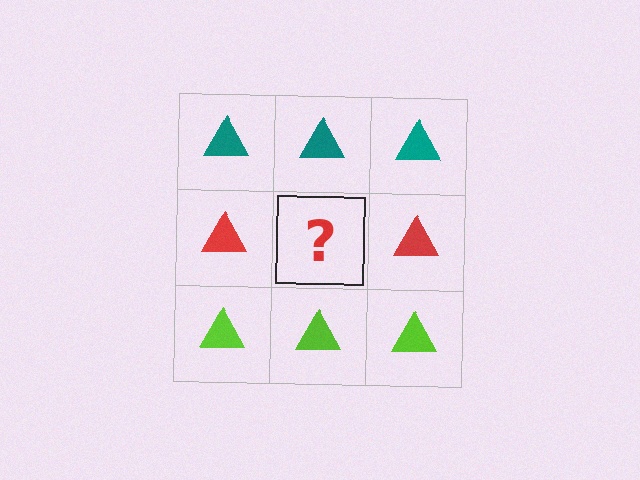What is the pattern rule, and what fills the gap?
The rule is that each row has a consistent color. The gap should be filled with a red triangle.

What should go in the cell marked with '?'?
The missing cell should contain a red triangle.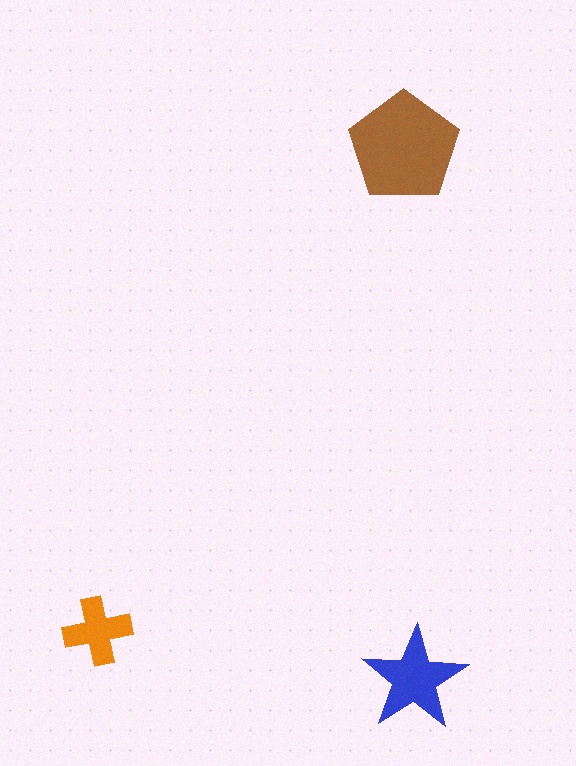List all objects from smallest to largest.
The orange cross, the blue star, the brown pentagon.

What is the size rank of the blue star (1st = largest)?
2nd.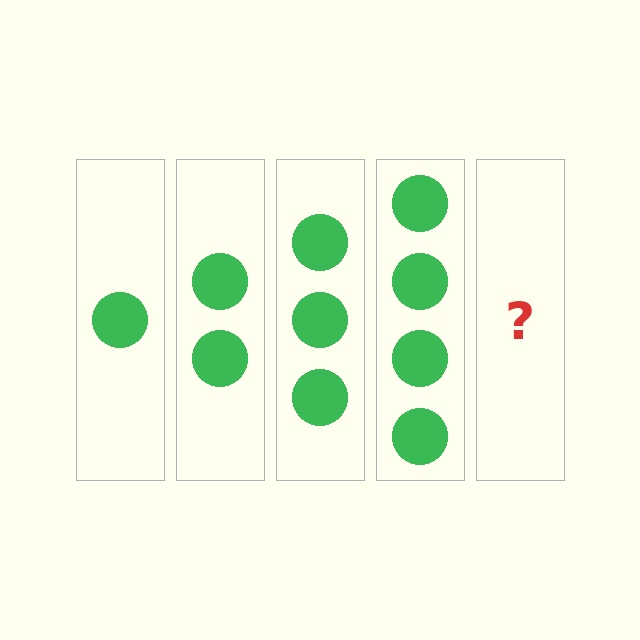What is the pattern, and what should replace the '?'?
The pattern is that each step adds one more circle. The '?' should be 5 circles.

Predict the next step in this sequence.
The next step is 5 circles.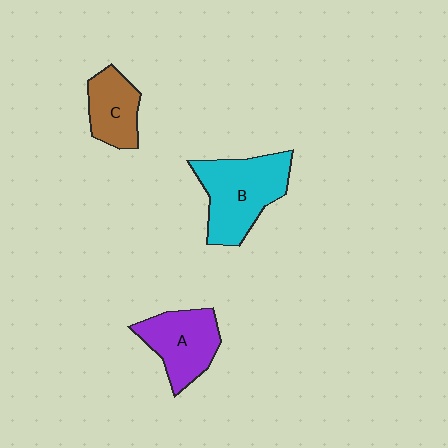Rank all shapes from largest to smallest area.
From largest to smallest: B (cyan), A (purple), C (brown).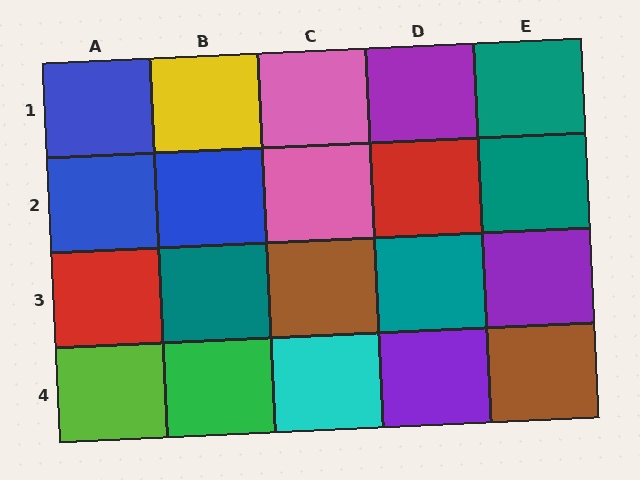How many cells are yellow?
1 cell is yellow.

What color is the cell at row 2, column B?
Blue.